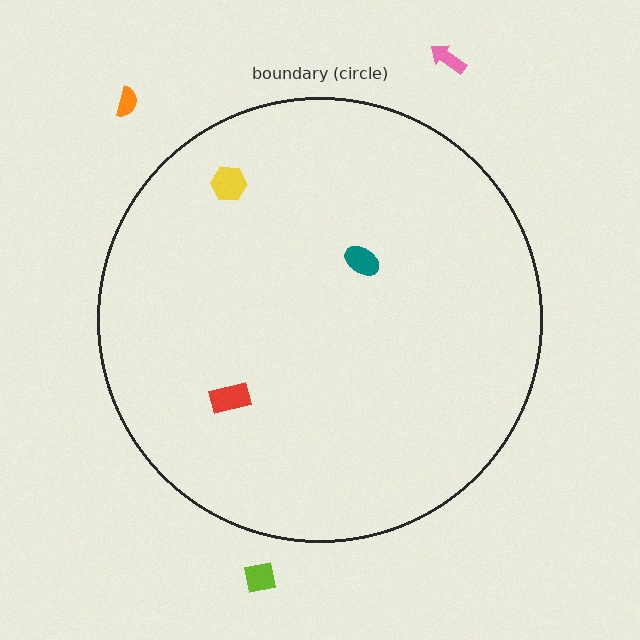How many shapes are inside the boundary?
3 inside, 3 outside.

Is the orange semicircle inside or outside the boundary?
Outside.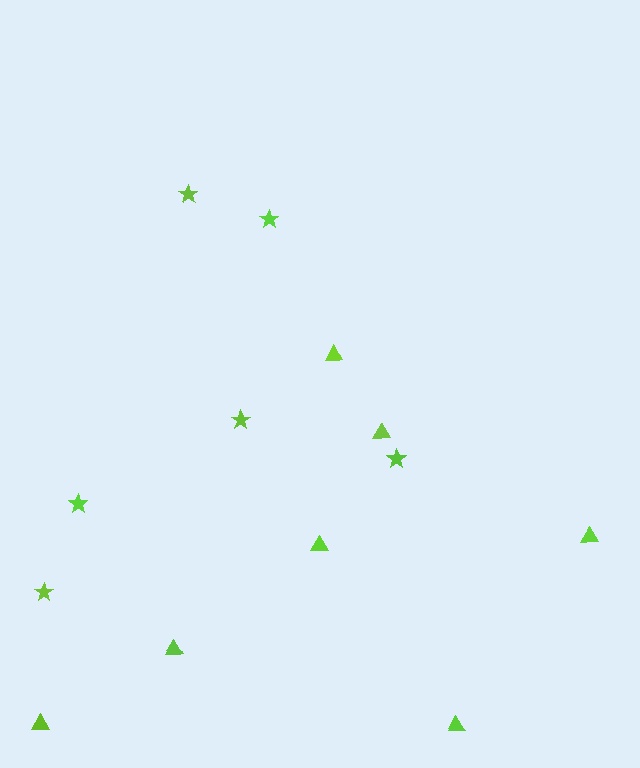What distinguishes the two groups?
There are 2 groups: one group of stars (6) and one group of triangles (7).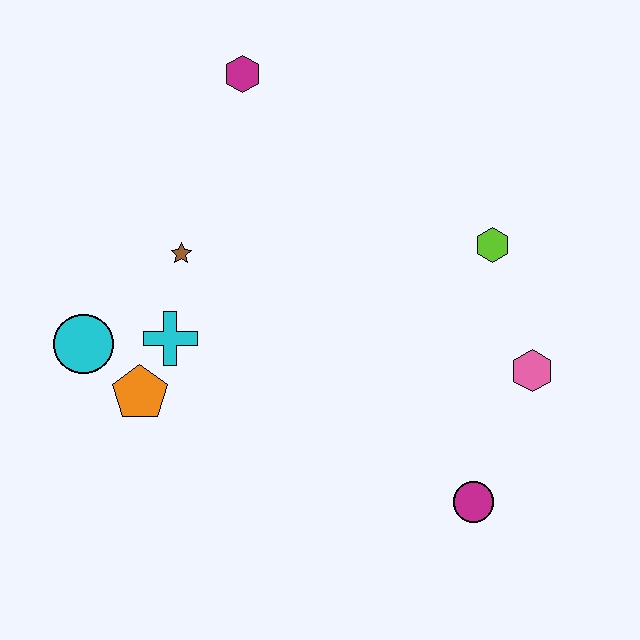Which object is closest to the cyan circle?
The orange pentagon is closest to the cyan circle.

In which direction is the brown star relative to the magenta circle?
The brown star is to the left of the magenta circle.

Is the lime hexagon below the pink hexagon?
No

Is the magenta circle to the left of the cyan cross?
No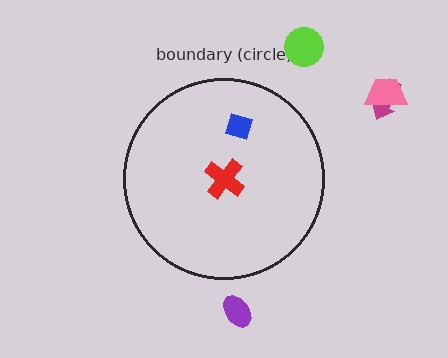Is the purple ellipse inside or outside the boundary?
Outside.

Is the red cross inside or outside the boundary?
Inside.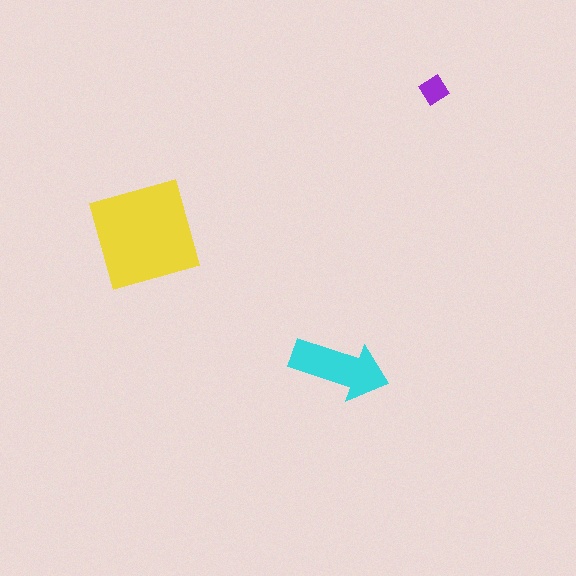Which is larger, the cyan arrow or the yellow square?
The yellow square.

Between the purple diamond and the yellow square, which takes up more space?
The yellow square.